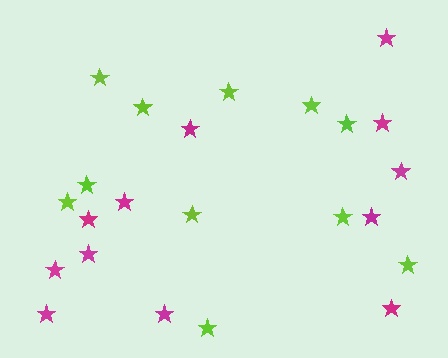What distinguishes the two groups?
There are 2 groups: one group of lime stars (11) and one group of magenta stars (12).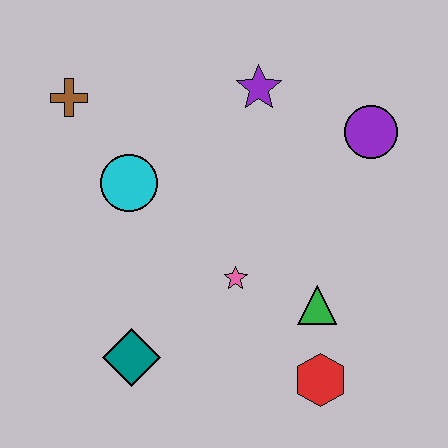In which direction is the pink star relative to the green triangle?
The pink star is to the left of the green triangle.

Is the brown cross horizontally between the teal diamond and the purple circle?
No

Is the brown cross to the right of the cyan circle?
No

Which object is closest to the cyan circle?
The brown cross is closest to the cyan circle.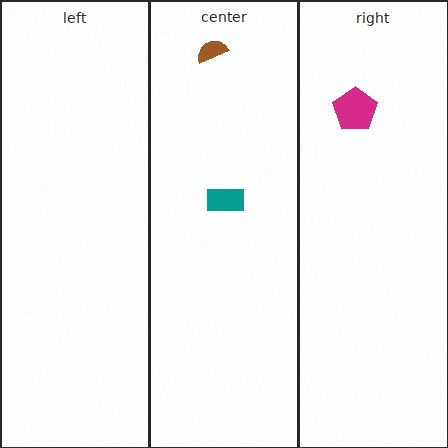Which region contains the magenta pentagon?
The right region.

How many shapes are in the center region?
2.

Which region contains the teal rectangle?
The center region.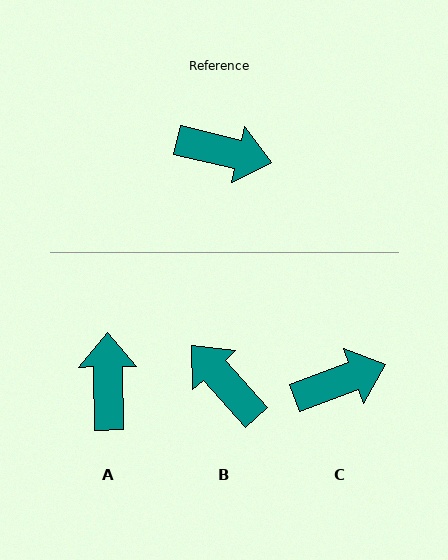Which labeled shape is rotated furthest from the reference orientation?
B, about 145 degrees away.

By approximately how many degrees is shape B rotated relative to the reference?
Approximately 145 degrees counter-clockwise.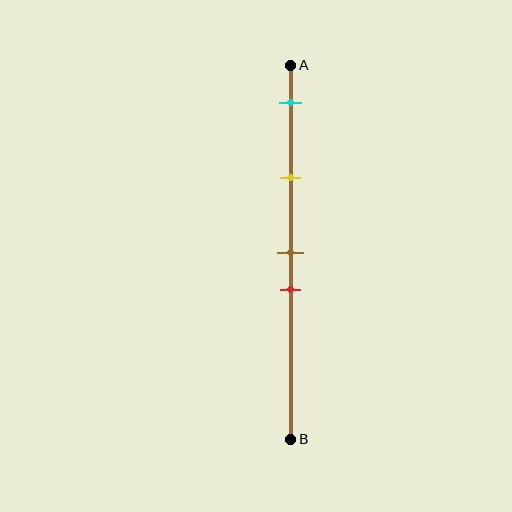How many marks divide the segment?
There are 4 marks dividing the segment.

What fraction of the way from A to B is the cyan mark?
The cyan mark is approximately 10% (0.1) of the way from A to B.